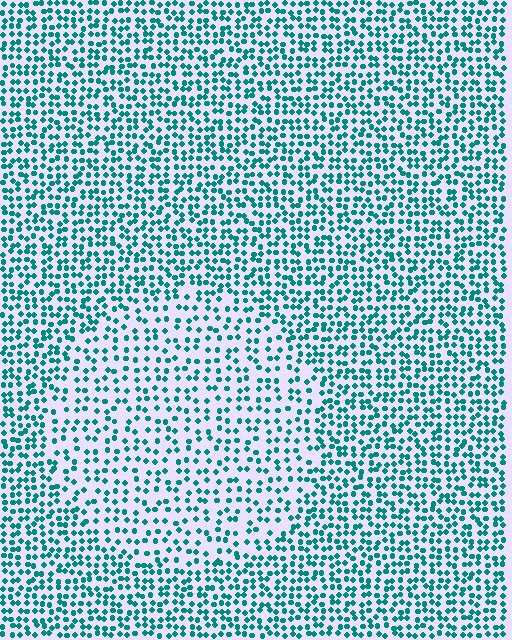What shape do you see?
I see a circle.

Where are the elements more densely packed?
The elements are more densely packed outside the circle boundary.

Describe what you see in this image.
The image contains small teal elements arranged at two different densities. A circle-shaped region is visible where the elements are less densely packed than the surrounding area.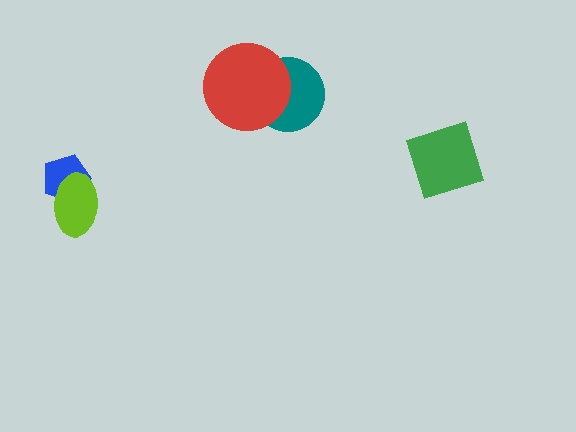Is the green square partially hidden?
No, no other shape covers it.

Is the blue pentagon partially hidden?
Yes, it is partially covered by another shape.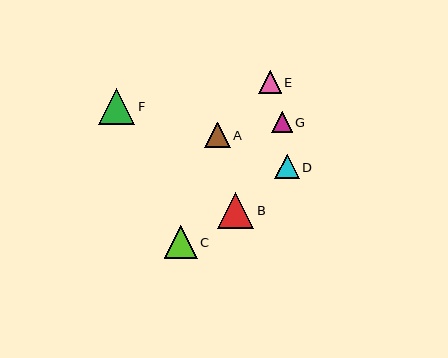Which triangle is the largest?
Triangle F is the largest with a size of approximately 36 pixels.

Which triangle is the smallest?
Triangle G is the smallest with a size of approximately 21 pixels.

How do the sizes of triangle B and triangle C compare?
Triangle B and triangle C are approximately the same size.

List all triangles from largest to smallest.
From largest to smallest: F, B, C, A, D, E, G.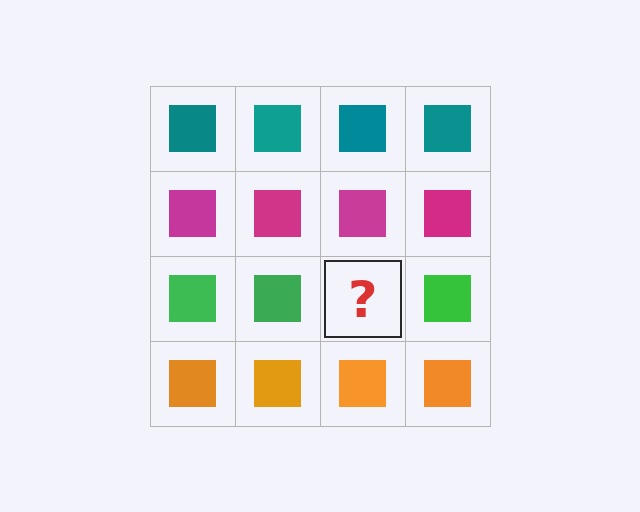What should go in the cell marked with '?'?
The missing cell should contain a green square.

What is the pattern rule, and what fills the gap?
The rule is that each row has a consistent color. The gap should be filled with a green square.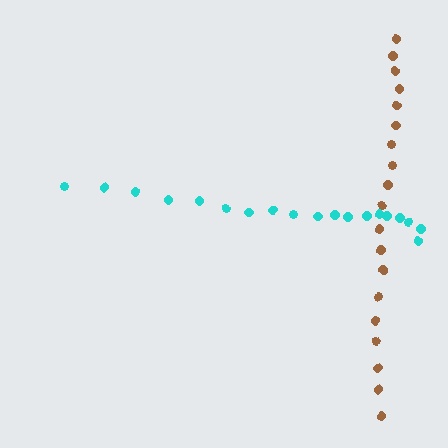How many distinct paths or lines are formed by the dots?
There are 2 distinct paths.